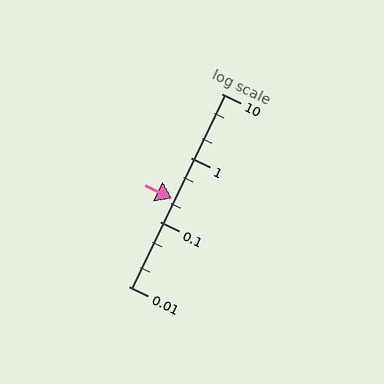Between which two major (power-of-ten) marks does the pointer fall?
The pointer is between 0.1 and 1.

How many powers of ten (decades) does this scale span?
The scale spans 3 decades, from 0.01 to 10.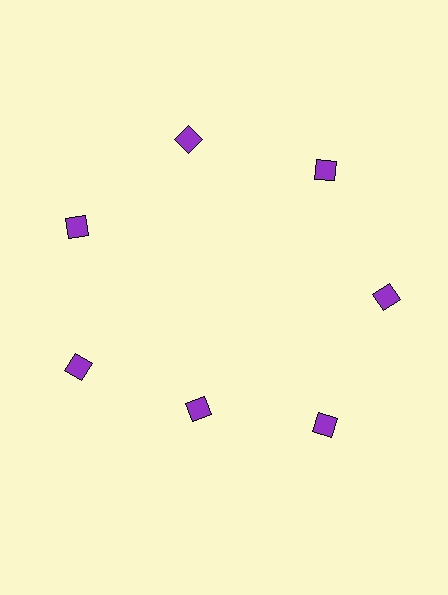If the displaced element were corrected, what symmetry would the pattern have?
It would have 7-fold rotational symmetry — the pattern would map onto itself every 51 degrees.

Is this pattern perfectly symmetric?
No. The 7 purple diamonds are arranged in a ring, but one element near the 6 o'clock position is pulled inward toward the center, breaking the 7-fold rotational symmetry.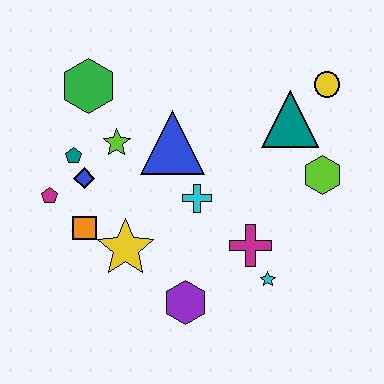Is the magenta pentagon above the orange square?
Yes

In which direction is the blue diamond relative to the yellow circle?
The blue diamond is to the left of the yellow circle.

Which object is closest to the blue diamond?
The teal pentagon is closest to the blue diamond.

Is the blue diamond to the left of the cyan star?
Yes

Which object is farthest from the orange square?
The yellow circle is farthest from the orange square.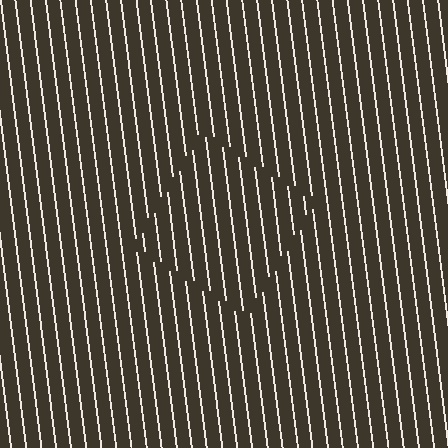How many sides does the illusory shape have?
4 sides — the line-ends trace a square.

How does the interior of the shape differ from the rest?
The interior of the shape contains the same grating, shifted by half a period — the contour is defined by the phase discontinuity where line-ends from the inner and outer gratings abut.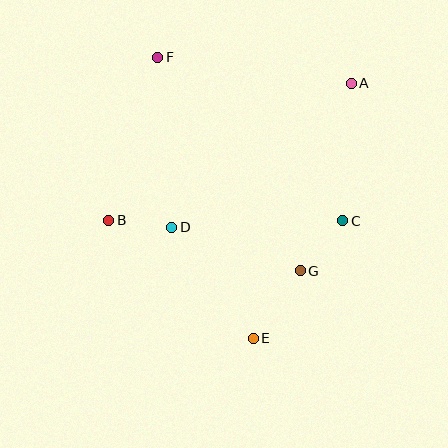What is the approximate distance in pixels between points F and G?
The distance between F and G is approximately 257 pixels.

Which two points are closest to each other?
Points B and D are closest to each other.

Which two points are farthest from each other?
Points E and F are farthest from each other.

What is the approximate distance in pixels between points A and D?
The distance between A and D is approximately 230 pixels.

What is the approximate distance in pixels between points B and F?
The distance between B and F is approximately 170 pixels.